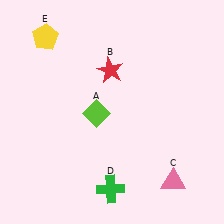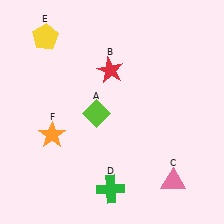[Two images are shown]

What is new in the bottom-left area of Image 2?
An orange star (F) was added in the bottom-left area of Image 2.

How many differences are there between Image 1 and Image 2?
There is 1 difference between the two images.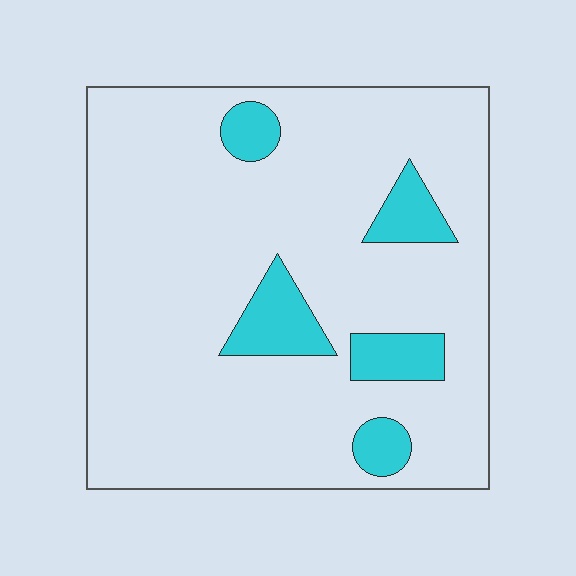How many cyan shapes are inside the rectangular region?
5.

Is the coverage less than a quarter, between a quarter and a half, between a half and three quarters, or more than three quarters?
Less than a quarter.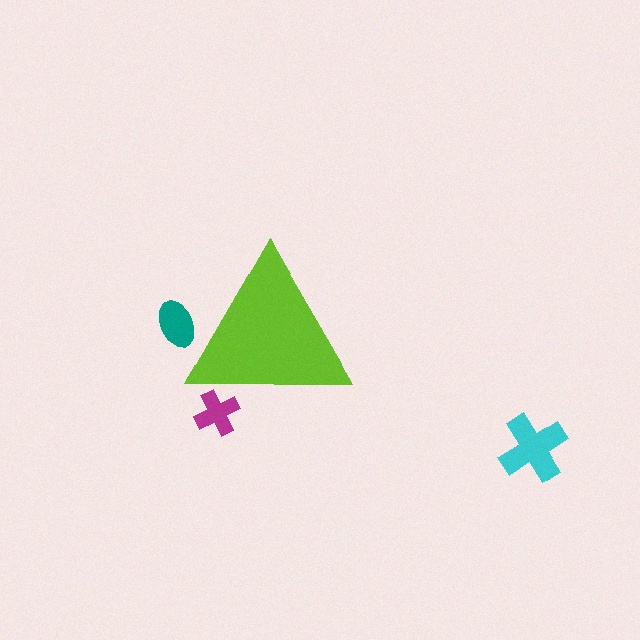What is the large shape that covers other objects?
A lime triangle.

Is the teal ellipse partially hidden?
Yes, the teal ellipse is partially hidden behind the lime triangle.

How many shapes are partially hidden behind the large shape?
2 shapes are partially hidden.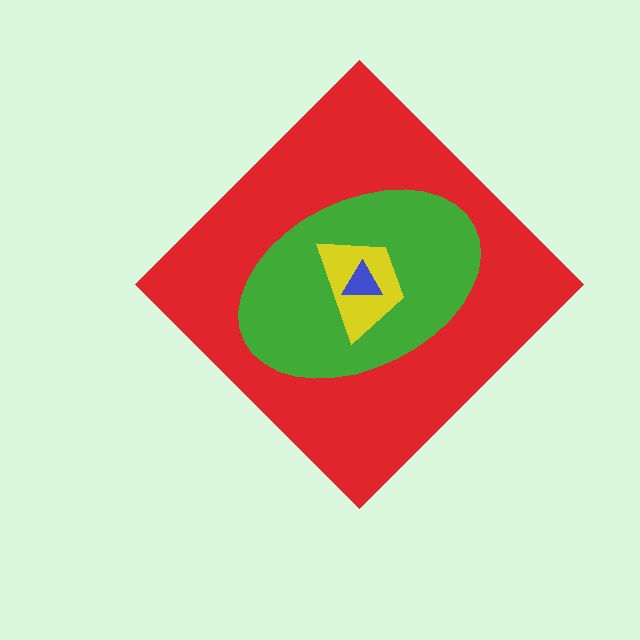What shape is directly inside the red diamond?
The green ellipse.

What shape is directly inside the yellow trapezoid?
The blue triangle.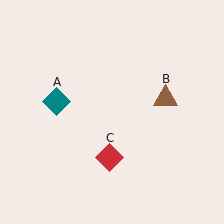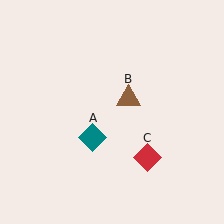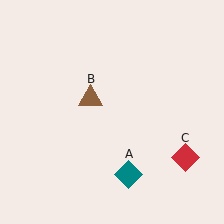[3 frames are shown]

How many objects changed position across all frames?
3 objects changed position: teal diamond (object A), brown triangle (object B), red diamond (object C).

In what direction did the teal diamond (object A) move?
The teal diamond (object A) moved down and to the right.